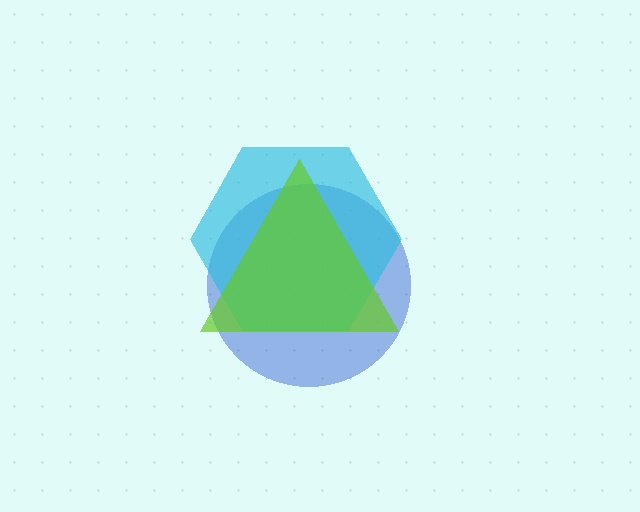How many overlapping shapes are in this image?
There are 3 overlapping shapes in the image.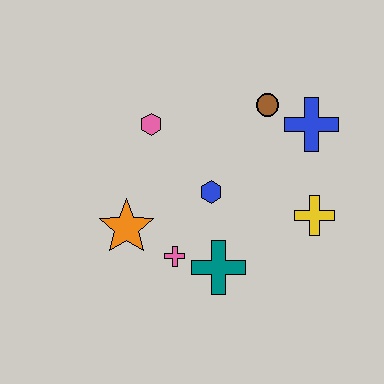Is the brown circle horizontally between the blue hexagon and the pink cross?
No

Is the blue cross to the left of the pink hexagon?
No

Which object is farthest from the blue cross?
The orange star is farthest from the blue cross.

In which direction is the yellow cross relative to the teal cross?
The yellow cross is to the right of the teal cross.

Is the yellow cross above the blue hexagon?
No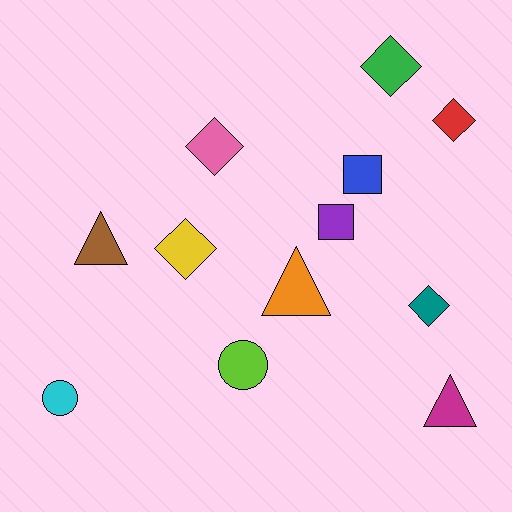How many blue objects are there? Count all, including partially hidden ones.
There is 1 blue object.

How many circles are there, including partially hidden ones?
There are 2 circles.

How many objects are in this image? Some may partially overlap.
There are 12 objects.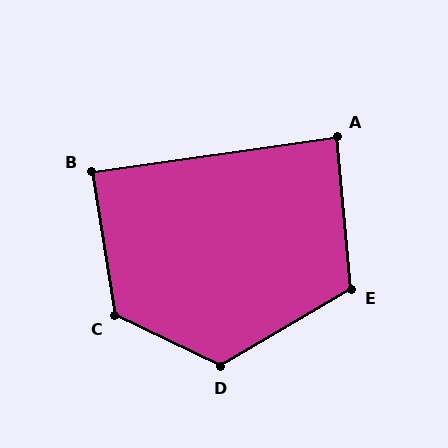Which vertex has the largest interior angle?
C, at approximately 125 degrees.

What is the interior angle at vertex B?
Approximately 89 degrees (approximately right).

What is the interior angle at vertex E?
Approximately 115 degrees (obtuse).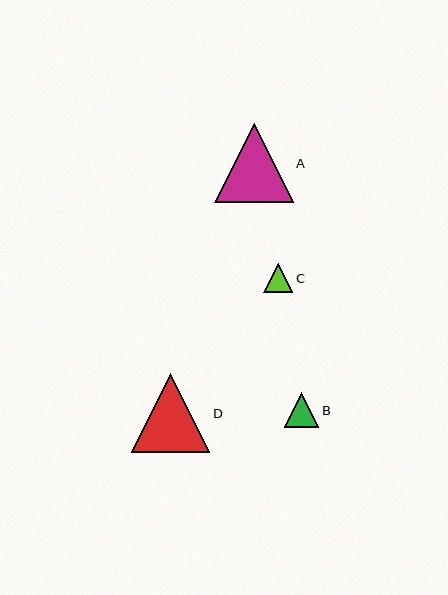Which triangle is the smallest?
Triangle C is the smallest with a size of approximately 29 pixels.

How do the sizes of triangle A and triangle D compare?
Triangle A and triangle D are approximately the same size.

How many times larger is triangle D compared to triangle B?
Triangle D is approximately 2.3 times the size of triangle B.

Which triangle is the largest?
Triangle A is the largest with a size of approximately 79 pixels.